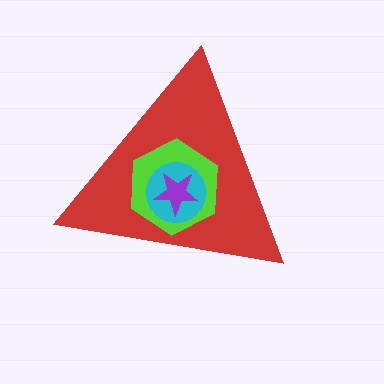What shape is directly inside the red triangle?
The lime hexagon.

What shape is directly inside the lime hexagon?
The cyan circle.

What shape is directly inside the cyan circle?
The purple star.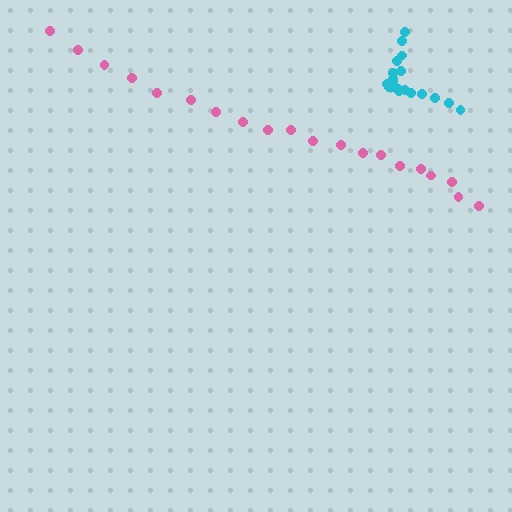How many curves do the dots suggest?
There are 2 distinct paths.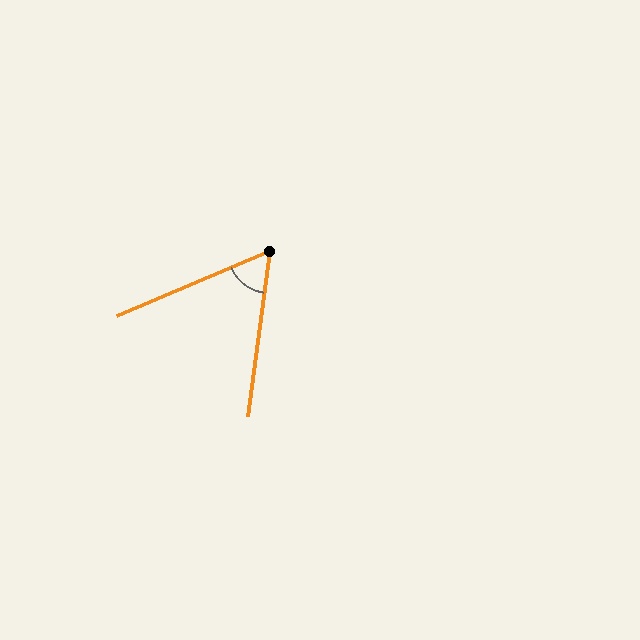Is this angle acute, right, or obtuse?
It is acute.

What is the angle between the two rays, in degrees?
Approximately 59 degrees.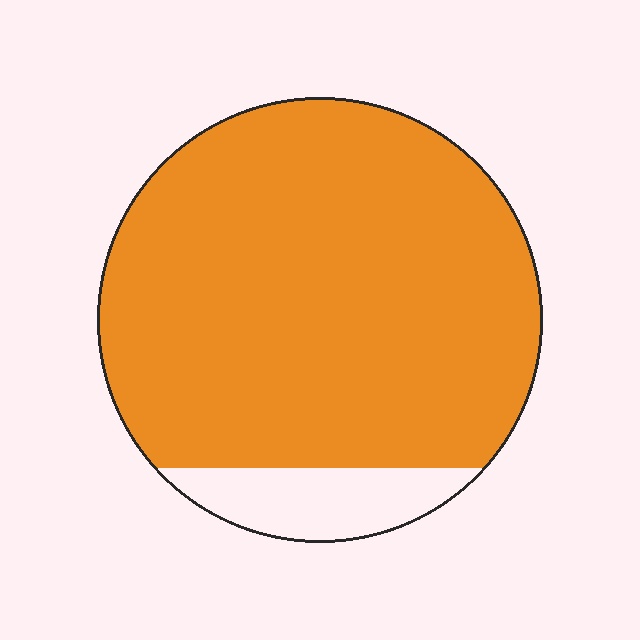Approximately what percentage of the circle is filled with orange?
Approximately 90%.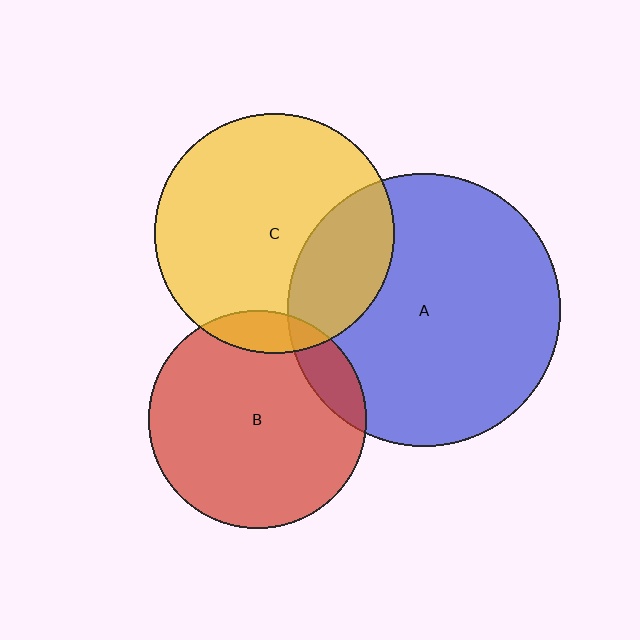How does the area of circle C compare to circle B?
Approximately 1.2 times.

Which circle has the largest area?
Circle A (blue).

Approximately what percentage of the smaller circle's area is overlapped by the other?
Approximately 10%.